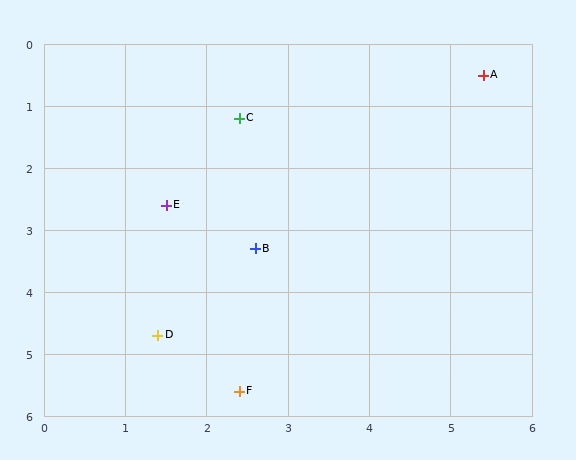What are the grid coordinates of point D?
Point D is at approximately (1.4, 4.7).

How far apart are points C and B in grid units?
Points C and B are about 2.1 grid units apart.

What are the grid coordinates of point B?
Point B is at approximately (2.6, 3.3).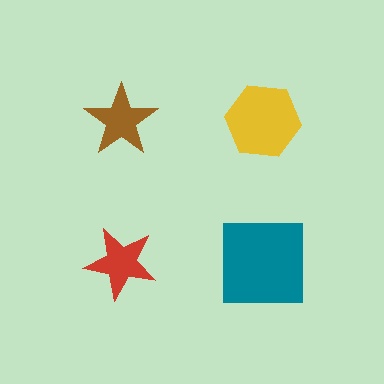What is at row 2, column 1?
A red star.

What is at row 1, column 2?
A yellow hexagon.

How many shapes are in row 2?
2 shapes.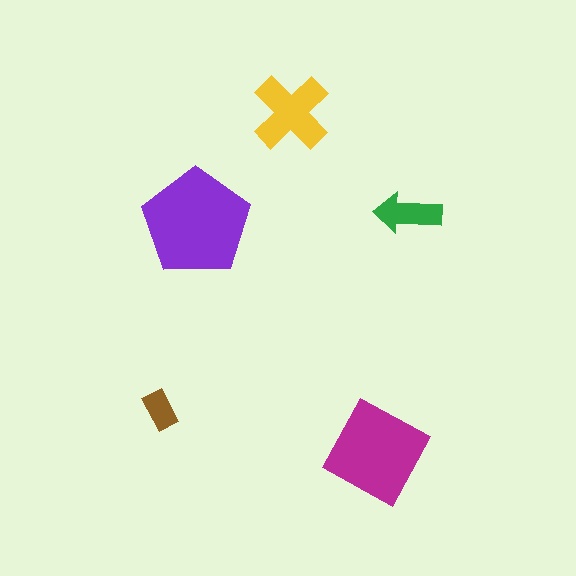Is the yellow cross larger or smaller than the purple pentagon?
Smaller.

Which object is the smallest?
The brown rectangle.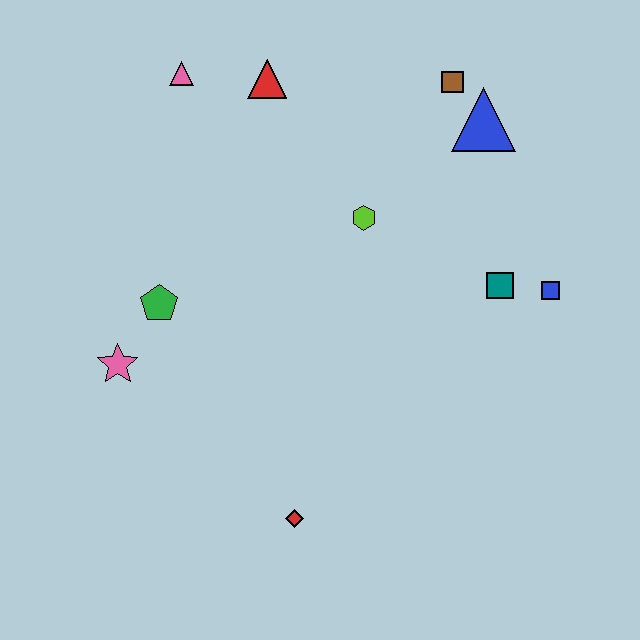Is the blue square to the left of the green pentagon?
No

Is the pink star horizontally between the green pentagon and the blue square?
No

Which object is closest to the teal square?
The blue square is closest to the teal square.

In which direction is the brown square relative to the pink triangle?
The brown square is to the right of the pink triangle.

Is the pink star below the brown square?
Yes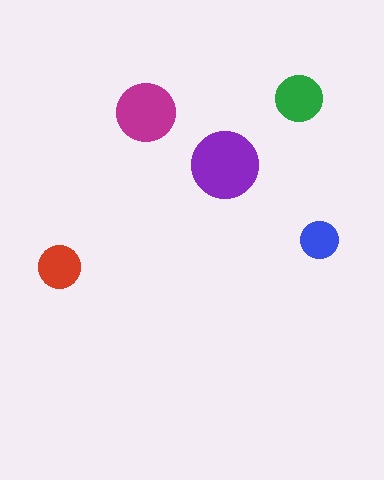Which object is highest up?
The green circle is topmost.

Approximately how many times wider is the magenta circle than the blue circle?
About 1.5 times wider.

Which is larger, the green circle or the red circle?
The green one.